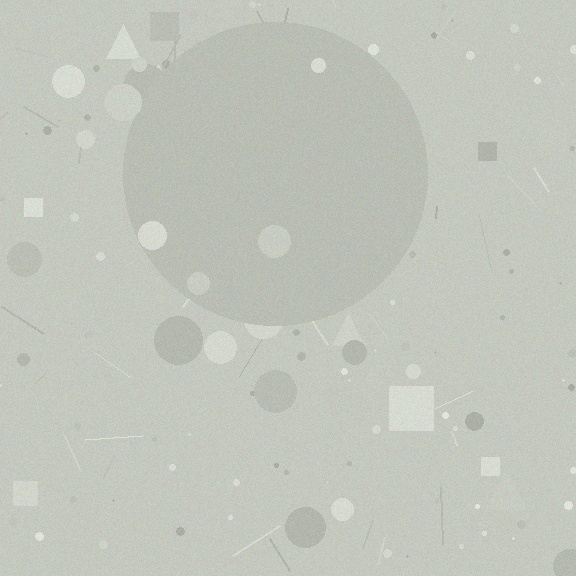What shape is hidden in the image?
A circle is hidden in the image.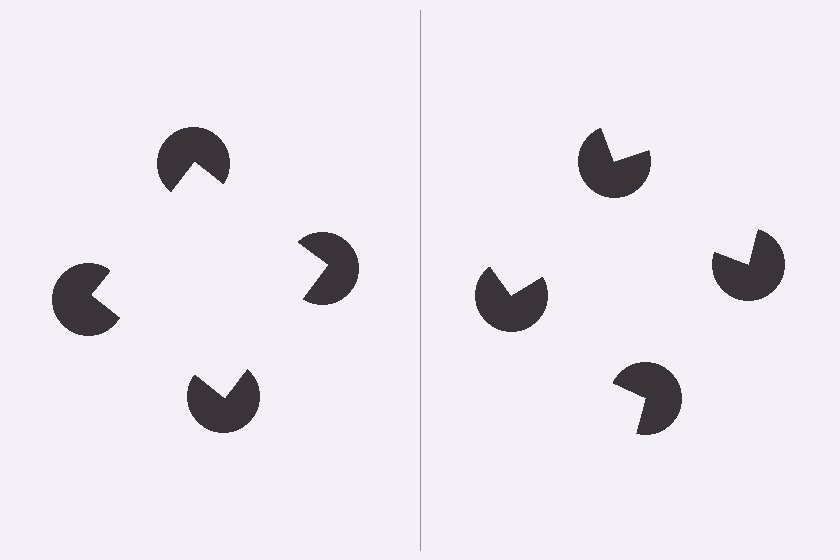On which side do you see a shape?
An illusory square appears on the left side. On the right side the wedge cuts are rotated, so no coherent shape forms.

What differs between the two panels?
The pac-man discs are positioned identically on both sides; only the wedge orientations differ. On the left they align to a square; on the right they are misaligned.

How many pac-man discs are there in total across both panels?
8 — 4 on each side.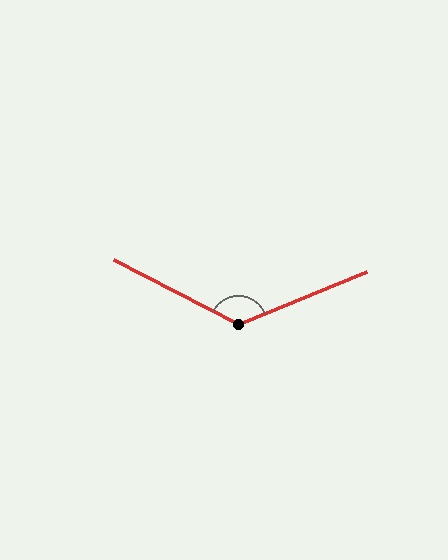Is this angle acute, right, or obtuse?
It is obtuse.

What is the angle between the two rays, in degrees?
Approximately 130 degrees.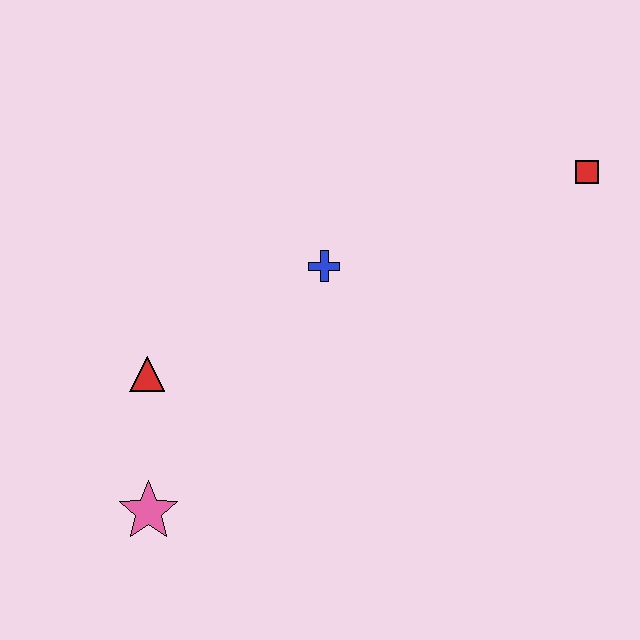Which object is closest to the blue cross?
The red triangle is closest to the blue cross.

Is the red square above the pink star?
Yes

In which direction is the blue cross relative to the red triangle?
The blue cross is to the right of the red triangle.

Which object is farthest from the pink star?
The red square is farthest from the pink star.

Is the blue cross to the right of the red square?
No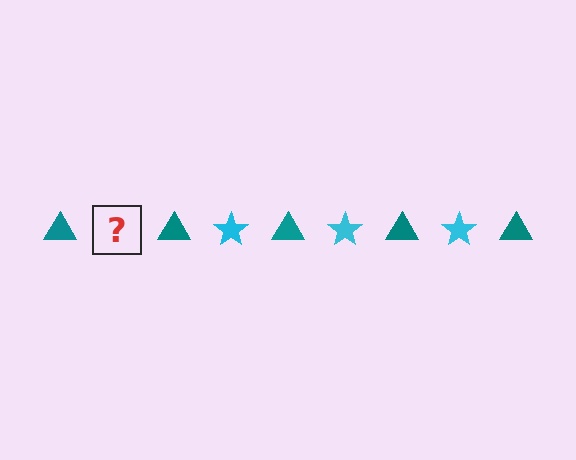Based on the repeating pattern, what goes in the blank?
The blank should be a cyan star.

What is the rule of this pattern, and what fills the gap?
The rule is that the pattern alternates between teal triangle and cyan star. The gap should be filled with a cyan star.